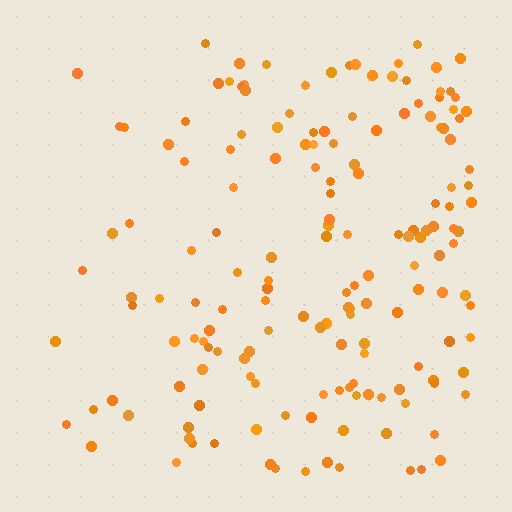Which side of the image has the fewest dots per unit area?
The left.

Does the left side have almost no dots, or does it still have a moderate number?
Still a moderate number, just noticeably fewer than the right.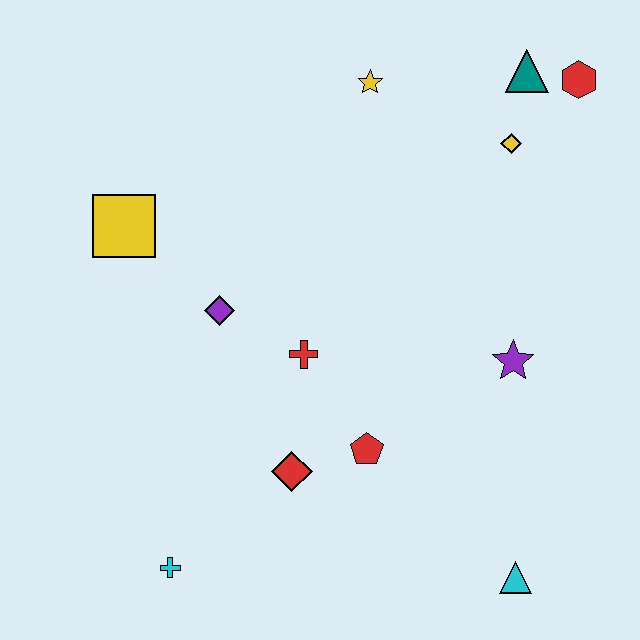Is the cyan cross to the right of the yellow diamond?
No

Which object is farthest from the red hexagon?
The cyan cross is farthest from the red hexagon.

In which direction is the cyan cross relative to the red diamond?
The cyan cross is to the left of the red diamond.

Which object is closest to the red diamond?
The red pentagon is closest to the red diamond.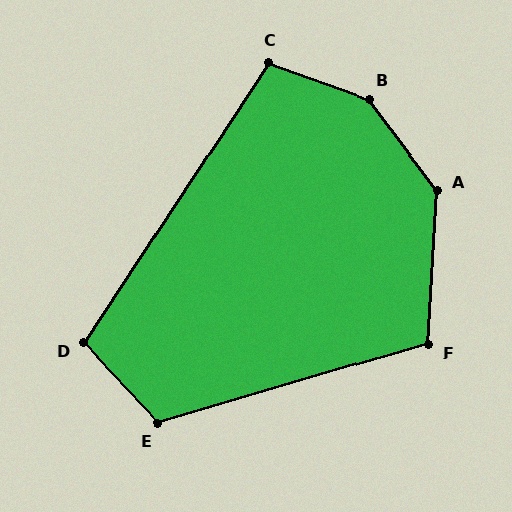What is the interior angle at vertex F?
Approximately 110 degrees (obtuse).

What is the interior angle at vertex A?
Approximately 139 degrees (obtuse).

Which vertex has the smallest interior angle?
D, at approximately 103 degrees.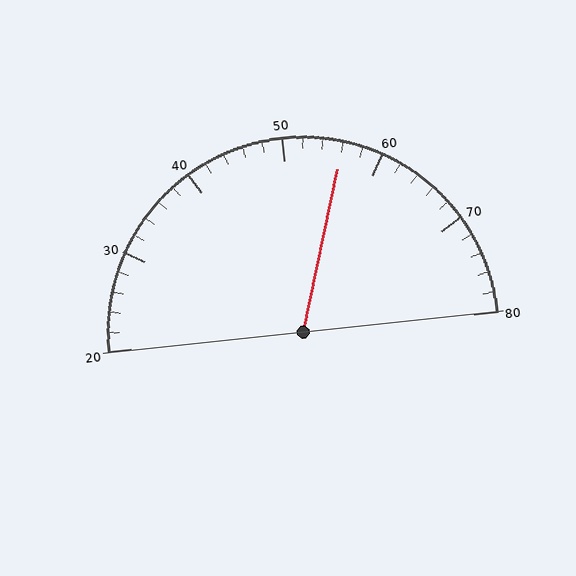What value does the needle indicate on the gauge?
The needle indicates approximately 56.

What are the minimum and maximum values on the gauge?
The gauge ranges from 20 to 80.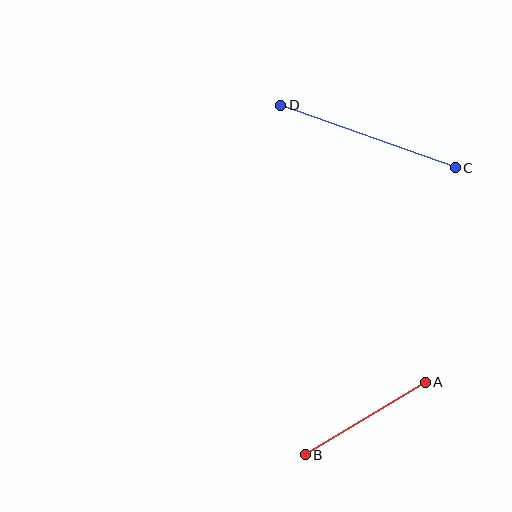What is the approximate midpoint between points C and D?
The midpoint is at approximately (368, 136) pixels.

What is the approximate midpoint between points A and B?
The midpoint is at approximately (365, 419) pixels.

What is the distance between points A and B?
The distance is approximately 140 pixels.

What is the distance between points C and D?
The distance is approximately 185 pixels.